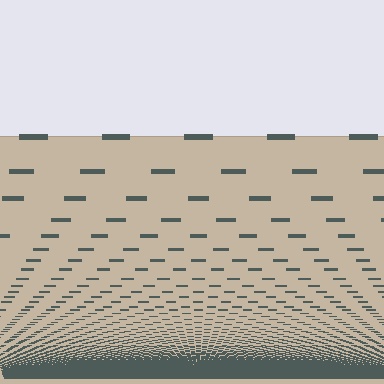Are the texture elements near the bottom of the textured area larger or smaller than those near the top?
Smaller. The gradient is inverted — elements near the bottom are smaller and denser.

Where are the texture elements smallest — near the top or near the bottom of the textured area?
Near the bottom.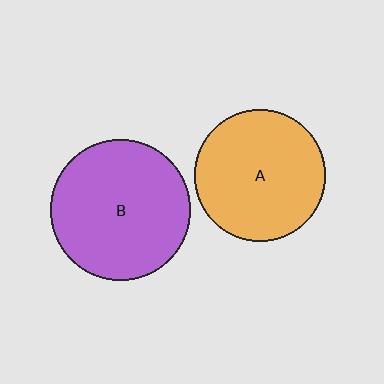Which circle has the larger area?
Circle B (purple).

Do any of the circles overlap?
No, none of the circles overlap.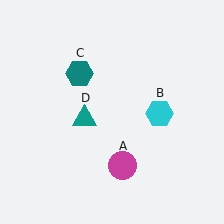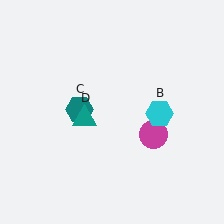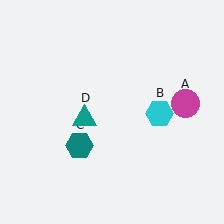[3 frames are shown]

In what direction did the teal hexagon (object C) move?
The teal hexagon (object C) moved down.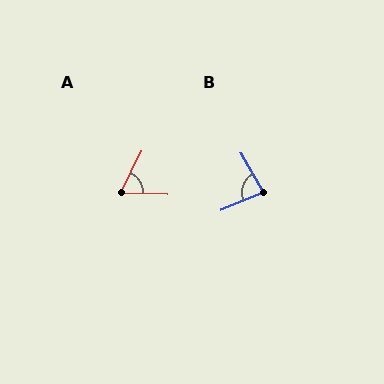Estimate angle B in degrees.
Approximately 83 degrees.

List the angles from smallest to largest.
A (66°), B (83°).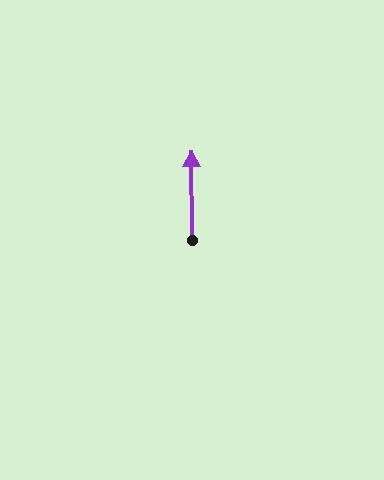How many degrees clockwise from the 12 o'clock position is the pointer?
Approximately 359 degrees.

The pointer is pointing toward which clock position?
Roughly 12 o'clock.